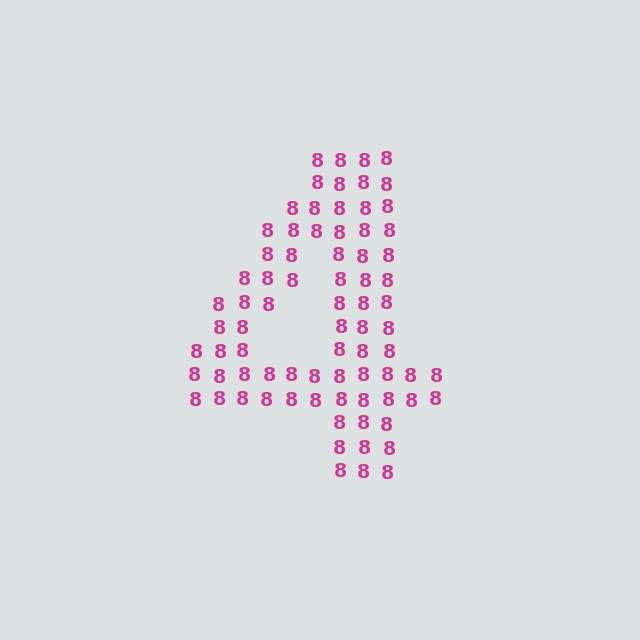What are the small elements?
The small elements are digit 8's.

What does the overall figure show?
The overall figure shows the digit 4.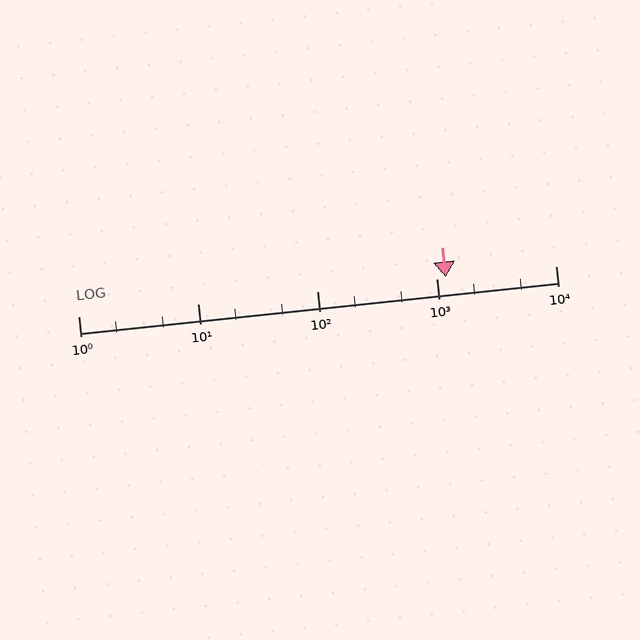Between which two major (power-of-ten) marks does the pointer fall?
The pointer is between 1000 and 10000.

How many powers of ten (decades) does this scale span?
The scale spans 4 decades, from 1 to 10000.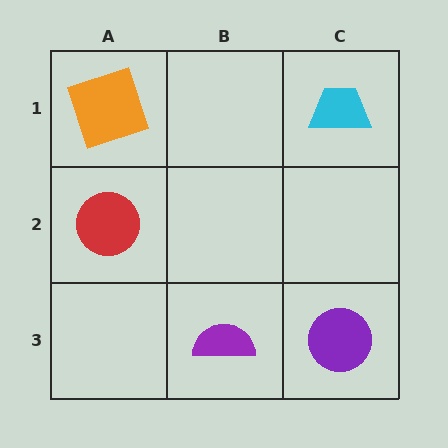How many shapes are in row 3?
2 shapes.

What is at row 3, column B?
A purple semicircle.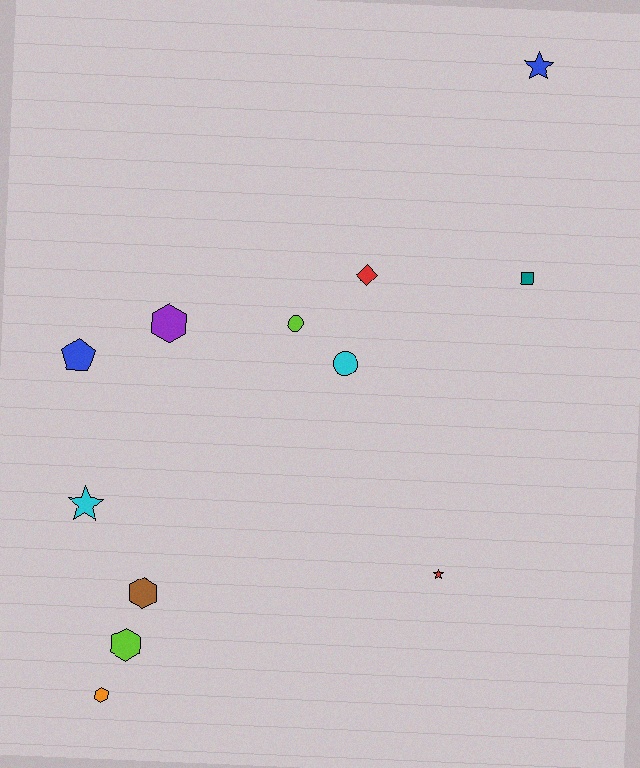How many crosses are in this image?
There are no crosses.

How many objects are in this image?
There are 12 objects.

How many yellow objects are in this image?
There are no yellow objects.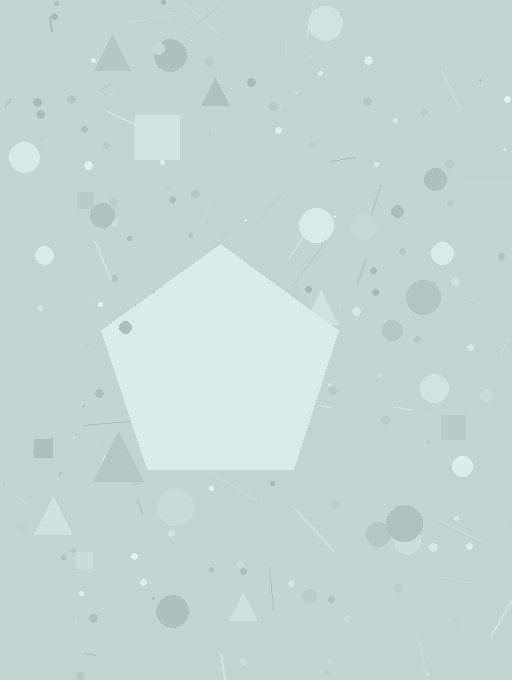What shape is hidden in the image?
A pentagon is hidden in the image.